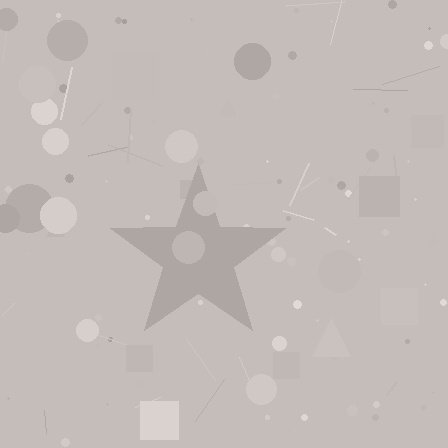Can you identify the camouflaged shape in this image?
The camouflaged shape is a star.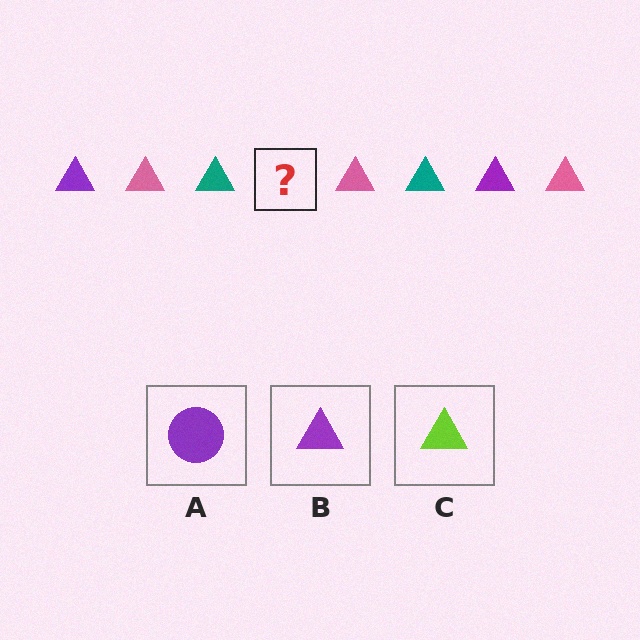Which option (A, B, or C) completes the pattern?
B.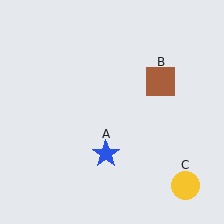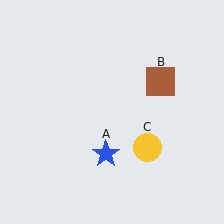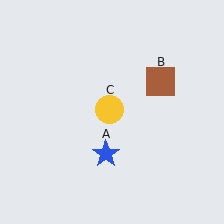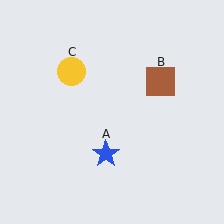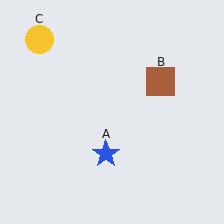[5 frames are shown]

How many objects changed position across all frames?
1 object changed position: yellow circle (object C).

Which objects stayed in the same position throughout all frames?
Blue star (object A) and brown square (object B) remained stationary.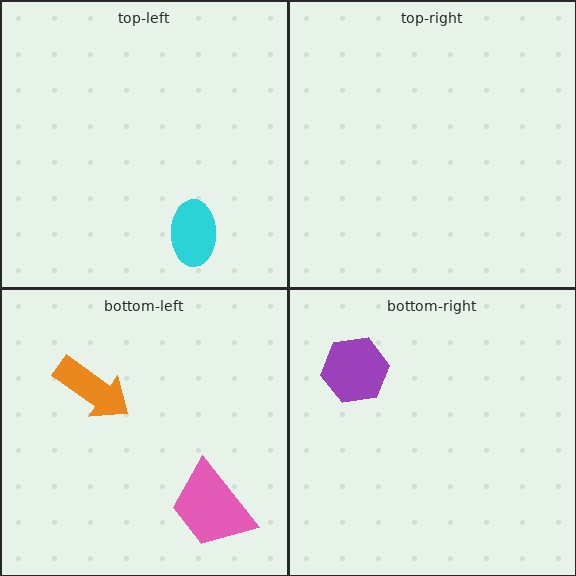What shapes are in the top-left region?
The cyan ellipse.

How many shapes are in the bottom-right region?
1.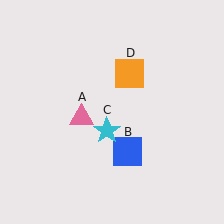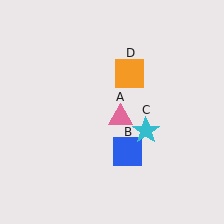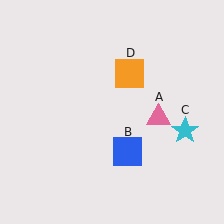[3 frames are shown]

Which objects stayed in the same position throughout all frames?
Blue square (object B) and orange square (object D) remained stationary.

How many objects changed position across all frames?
2 objects changed position: pink triangle (object A), cyan star (object C).